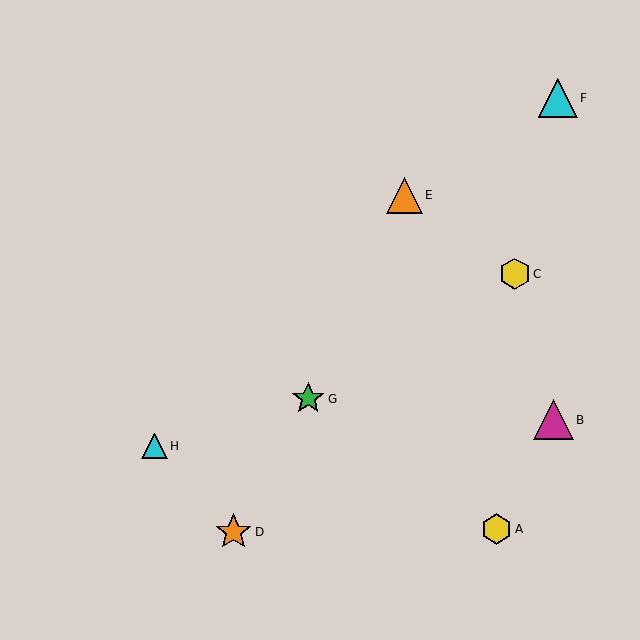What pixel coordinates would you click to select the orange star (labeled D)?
Click at (234, 532) to select the orange star D.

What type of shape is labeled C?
Shape C is a yellow hexagon.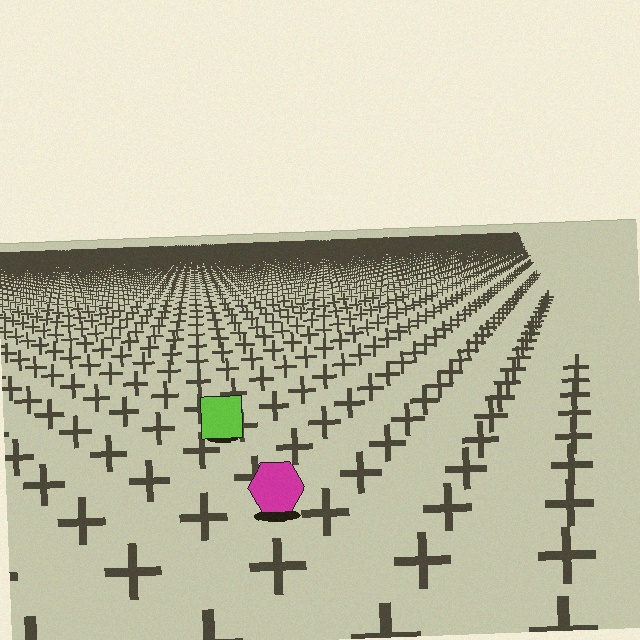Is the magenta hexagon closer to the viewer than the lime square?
Yes. The magenta hexagon is closer — you can tell from the texture gradient: the ground texture is coarser near it.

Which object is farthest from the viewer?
The lime square is farthest from the viewer. It appears smaller and the ground texture around it is denser.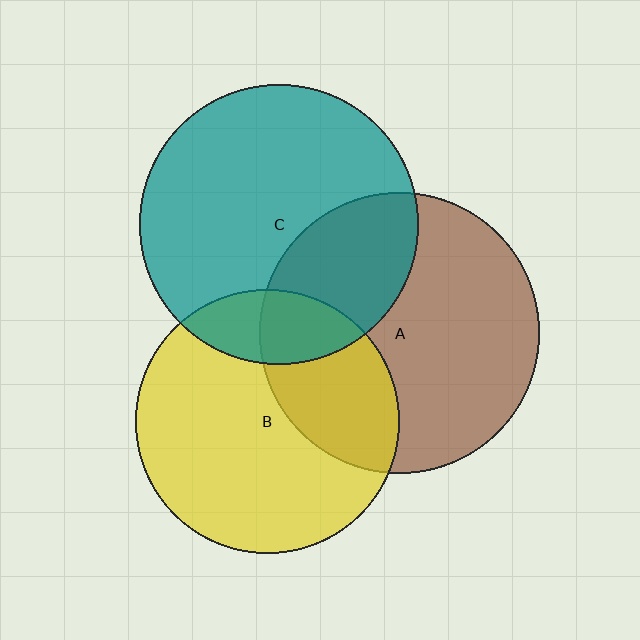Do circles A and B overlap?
Yes.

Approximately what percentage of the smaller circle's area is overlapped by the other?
Approximately 30%.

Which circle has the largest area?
Circle A (brown).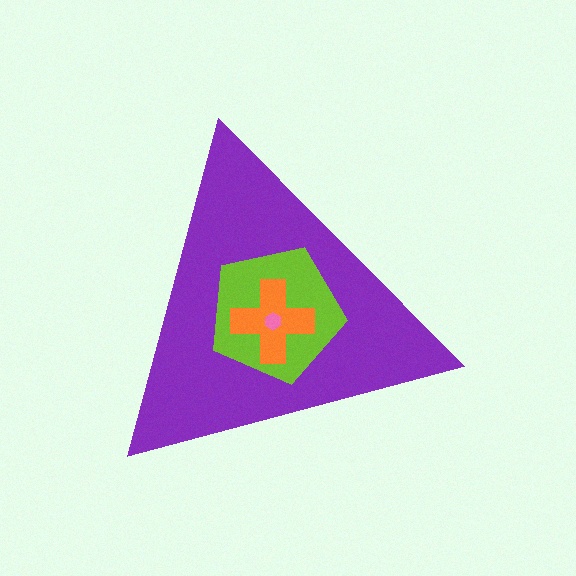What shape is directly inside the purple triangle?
The lime pentagon.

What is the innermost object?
The pink hexagon.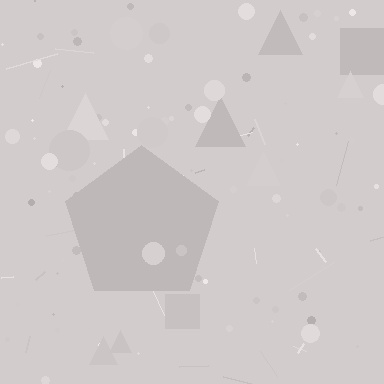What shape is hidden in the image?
A pentagon is hidden in the image.